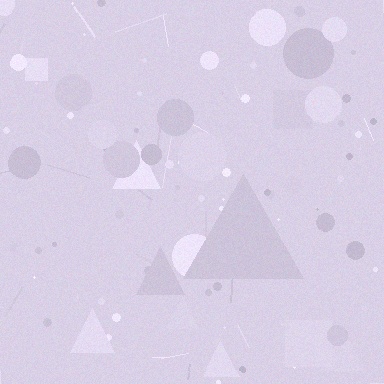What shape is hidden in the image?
A triangle is hidden in the image.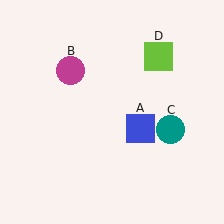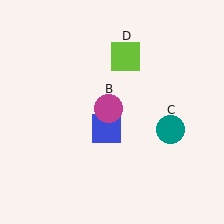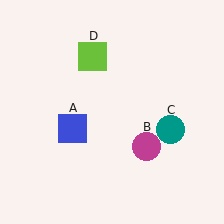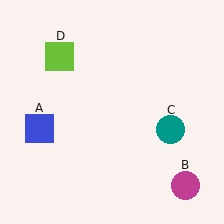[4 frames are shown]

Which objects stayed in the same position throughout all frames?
Teal circle (object C) remained stationary.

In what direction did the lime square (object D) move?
The lime square (object D) moved left.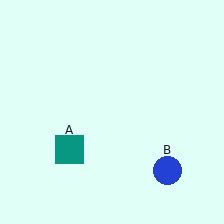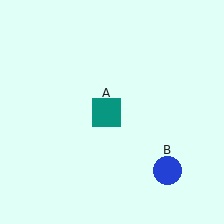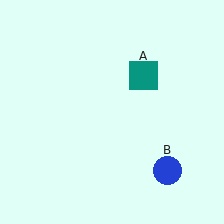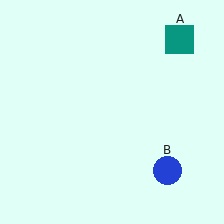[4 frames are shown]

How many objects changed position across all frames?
1 object changed position: teal square (object A).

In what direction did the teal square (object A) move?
The teal square (object A) moved up and to the right.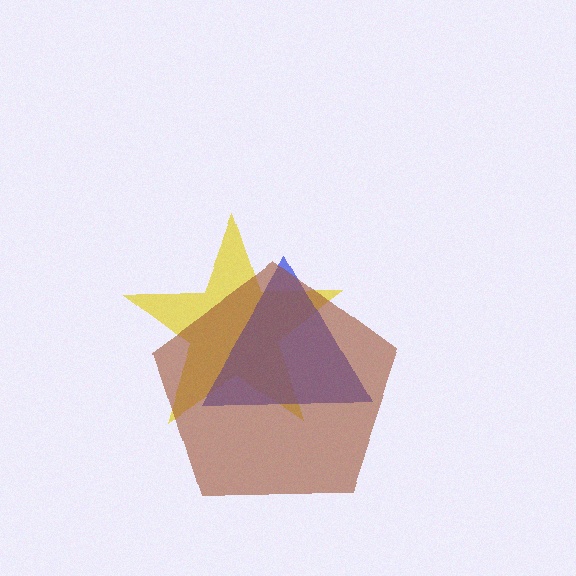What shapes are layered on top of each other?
The layered shapes are: a yellow star, a blue triangle, a brown pentagon.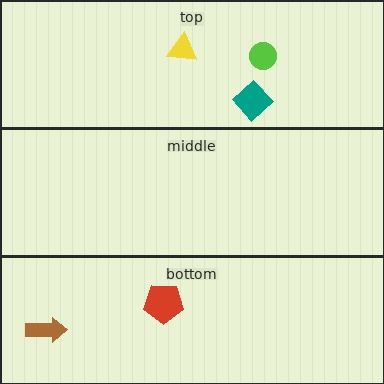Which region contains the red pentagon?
The bottom region.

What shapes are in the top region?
The yellow triangle, the lime circle, the teal diamond.